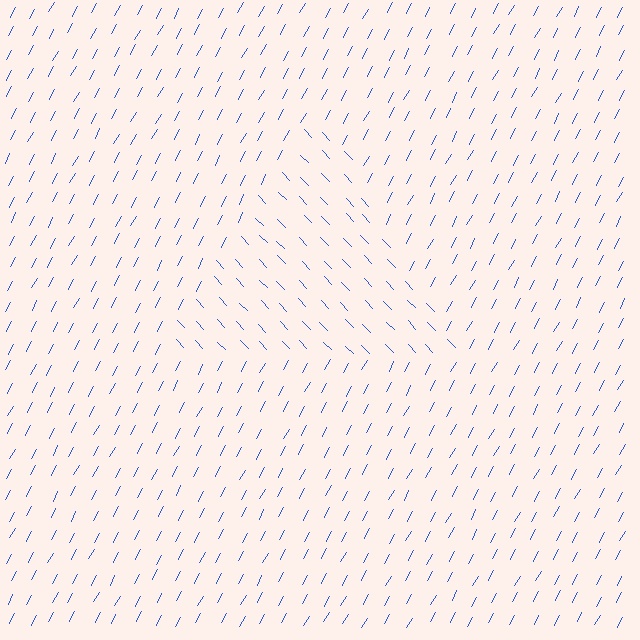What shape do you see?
I see a triangle.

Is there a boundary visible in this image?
Yes, there is a texture boundary formed by a change in line orientation.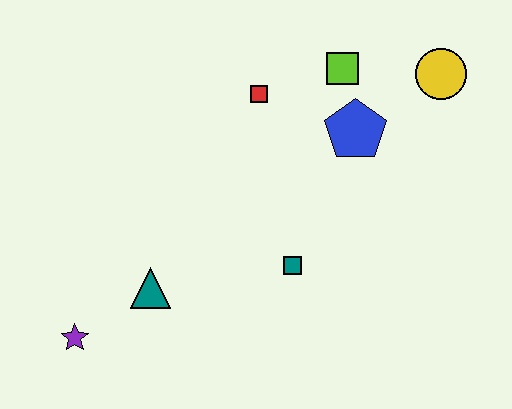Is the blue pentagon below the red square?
Yes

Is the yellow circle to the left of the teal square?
No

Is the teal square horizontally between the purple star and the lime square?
Yes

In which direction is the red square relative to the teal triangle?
The red square is above the teal triangle.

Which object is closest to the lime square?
The blue pentagon is closest to the lime square.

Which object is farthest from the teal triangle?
The yellow circle is farthest from the teal triangle.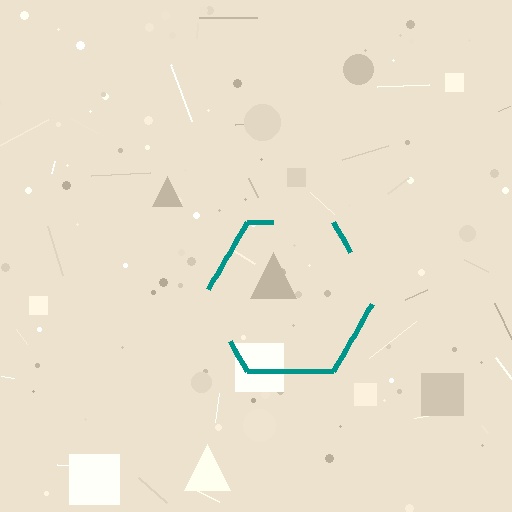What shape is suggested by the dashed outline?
The dashed outline suggests a hexagon.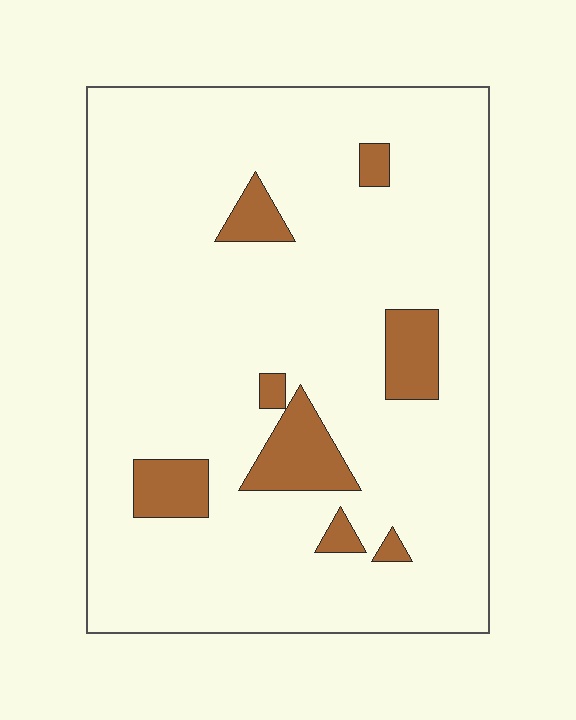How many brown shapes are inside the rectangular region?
8.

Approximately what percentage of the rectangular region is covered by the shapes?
Approximately 10%.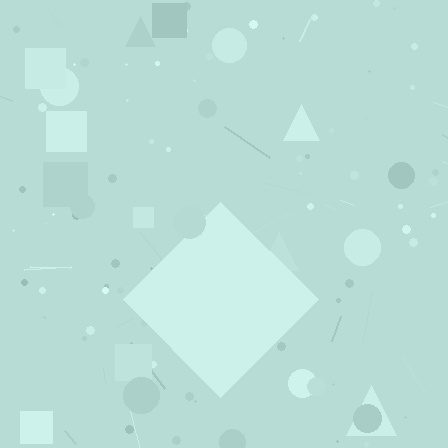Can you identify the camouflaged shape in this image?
The camouflaged shape is a diamond.